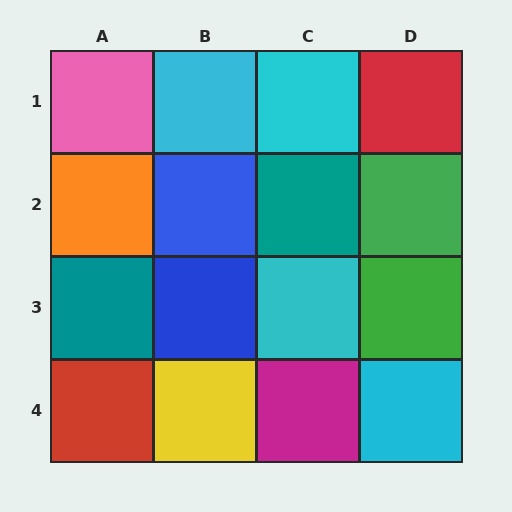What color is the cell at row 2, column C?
Teal.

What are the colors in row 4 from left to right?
Red, yellow, magenta, cyan.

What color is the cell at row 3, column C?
Cyan.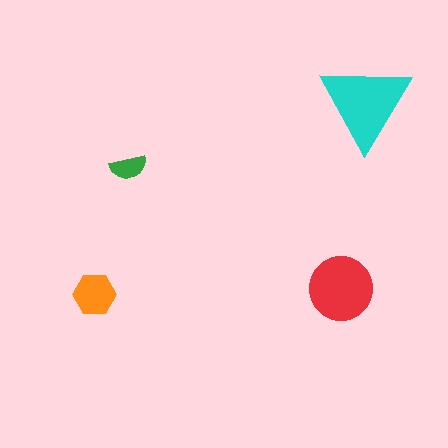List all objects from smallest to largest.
The green semicircle, the orange hexagon, the red circle, the cyan triangle.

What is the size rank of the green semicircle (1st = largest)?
4th.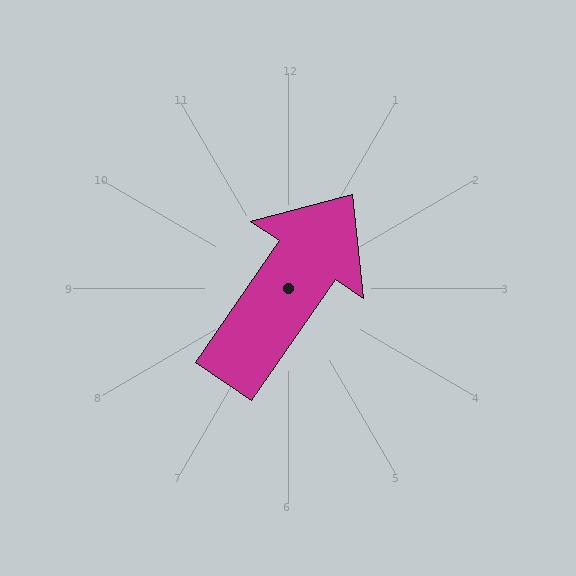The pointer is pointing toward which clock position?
Roughly 1 o'clock.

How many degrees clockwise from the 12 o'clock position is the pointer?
Approximately 34 degrees.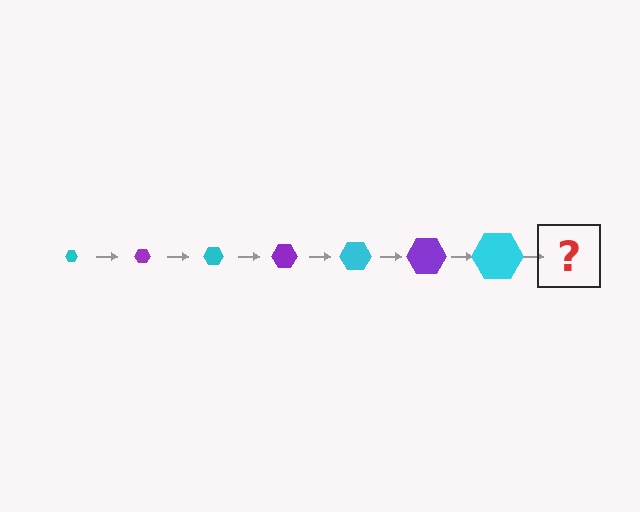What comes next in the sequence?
The next element should be a purple hexagon, larger than the previous one.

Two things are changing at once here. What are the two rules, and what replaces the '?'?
The two rules are that the hexagon grows larger each step and the color cycles through cyan and purple. The '?' should be a purple hexagon, larger than the previous one.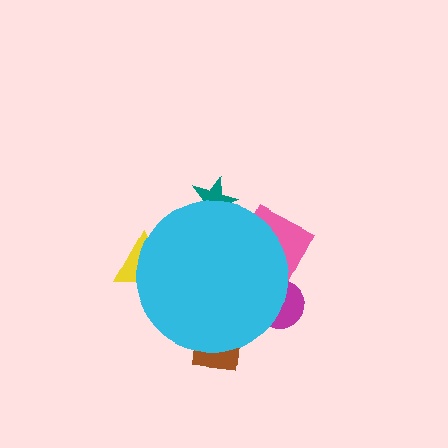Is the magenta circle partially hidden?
Yes, the magenta circle is partially hidden behind the cyan circle.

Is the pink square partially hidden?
Yes, the pink square is partially hidden behind the cyan circle.